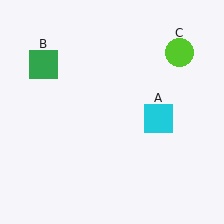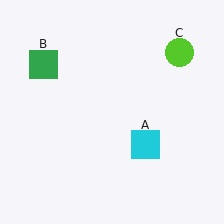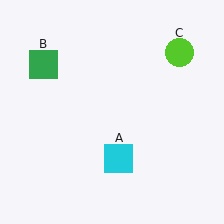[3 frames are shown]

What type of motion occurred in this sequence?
The cyan square (object A) rotated clockwise around the center of the scene.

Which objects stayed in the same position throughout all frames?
Green square (object B) and lime circle (object C) remained stationary.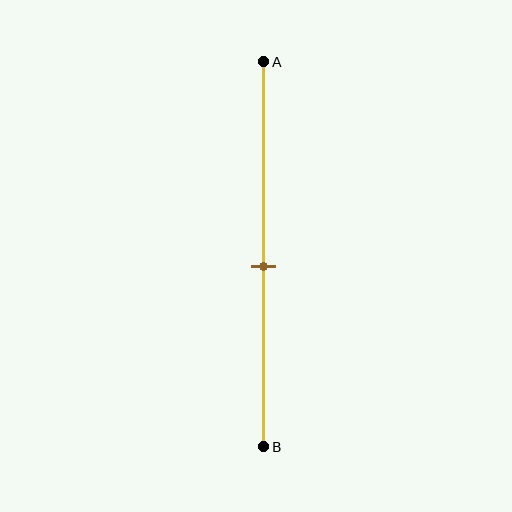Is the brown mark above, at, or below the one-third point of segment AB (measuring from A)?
The brown mark is below the one-third point of segment AB.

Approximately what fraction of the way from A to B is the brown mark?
The brown mark is approximately 55% of the way from A to B.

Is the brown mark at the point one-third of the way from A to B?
No, the mark is at about 55% from A, not at the 33% one-third point.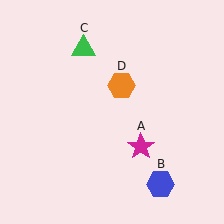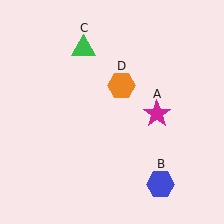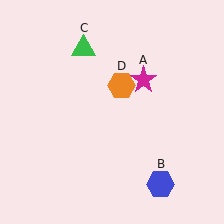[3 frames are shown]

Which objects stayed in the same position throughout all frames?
Blue hexagon (object B) and green triangle (object C) and orange hexagon (object D) remained stationary.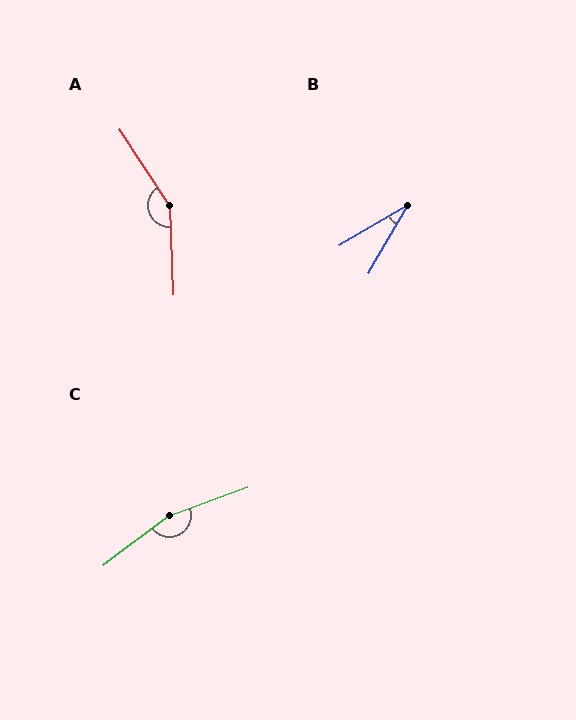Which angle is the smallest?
B, at approximately 29 degrees.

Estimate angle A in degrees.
Approximately 149 degrees.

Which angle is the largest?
C, at approximately 162 degrees.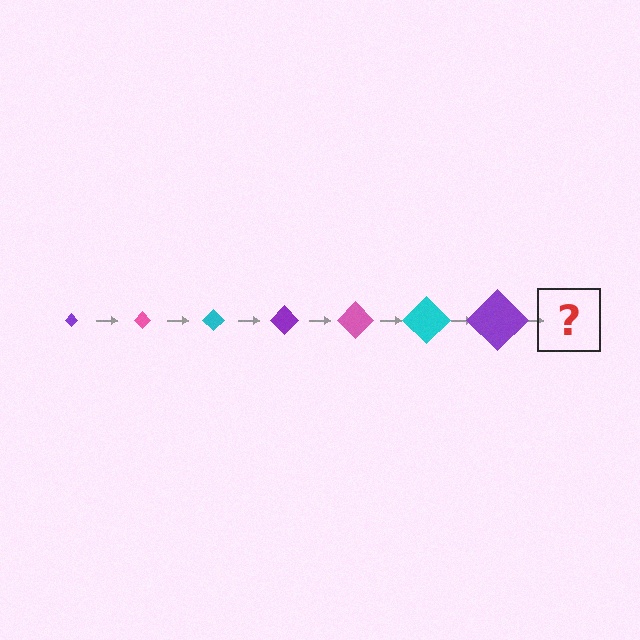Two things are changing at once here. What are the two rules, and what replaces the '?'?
The two rules are that the diamond grows larger each step and the color cycles through purple, pink, and cyan. The '?' should be a pink diamond, larger than the previous one.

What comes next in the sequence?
The next element should be a pink diamond, larger than the previous one.